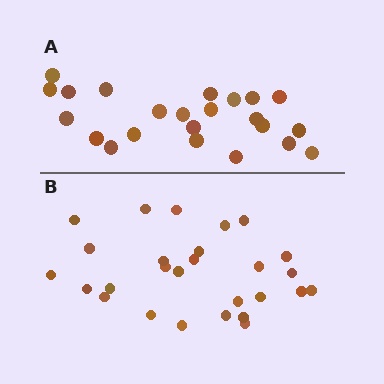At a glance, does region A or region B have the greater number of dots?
Region B (the bottom region) has more dots.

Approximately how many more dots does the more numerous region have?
Region B has about 4 more dots than region A.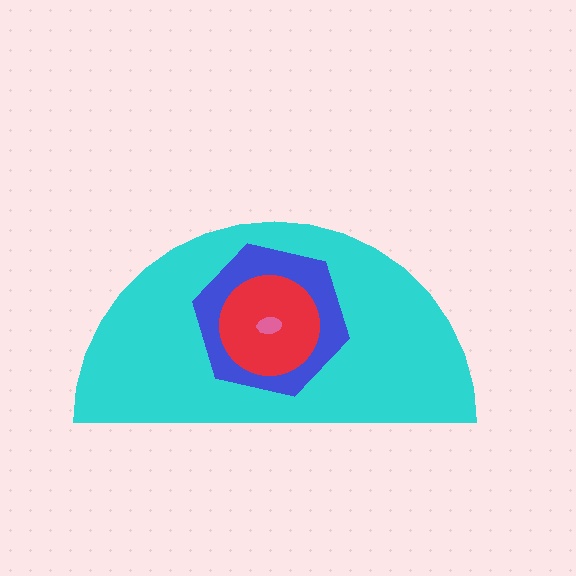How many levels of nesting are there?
4.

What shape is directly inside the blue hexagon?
The red circle.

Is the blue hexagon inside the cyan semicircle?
Yes.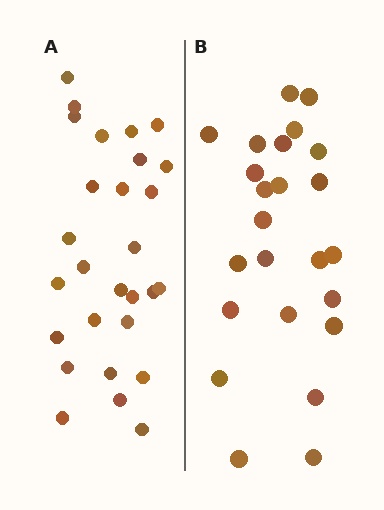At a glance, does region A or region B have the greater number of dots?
Region A (the left region) has more dots.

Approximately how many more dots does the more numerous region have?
Region A has about 4 more dots than region B.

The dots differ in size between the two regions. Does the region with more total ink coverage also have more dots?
No. Region B has more total ink coverage because its dots are larger, but region A actually contains more individual dots. Total area can be misleading — the number of items is what matters here.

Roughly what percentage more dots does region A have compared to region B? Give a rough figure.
About 15% more.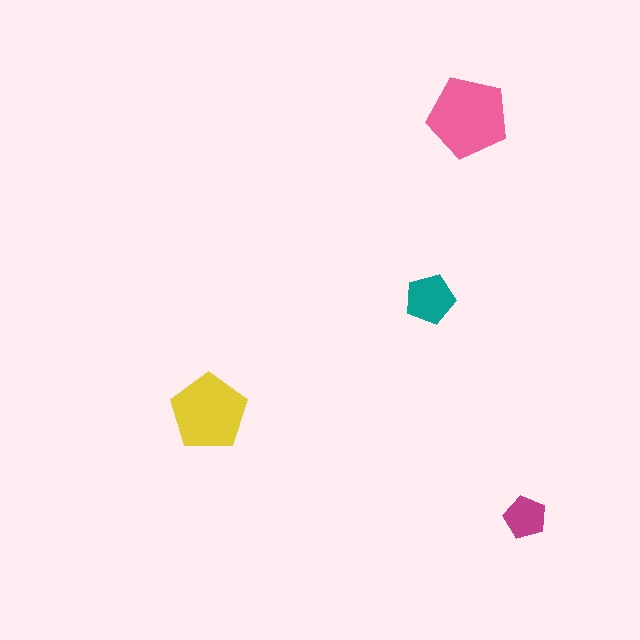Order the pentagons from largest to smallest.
the pink one, the yellow one, the teal one, the magenta one.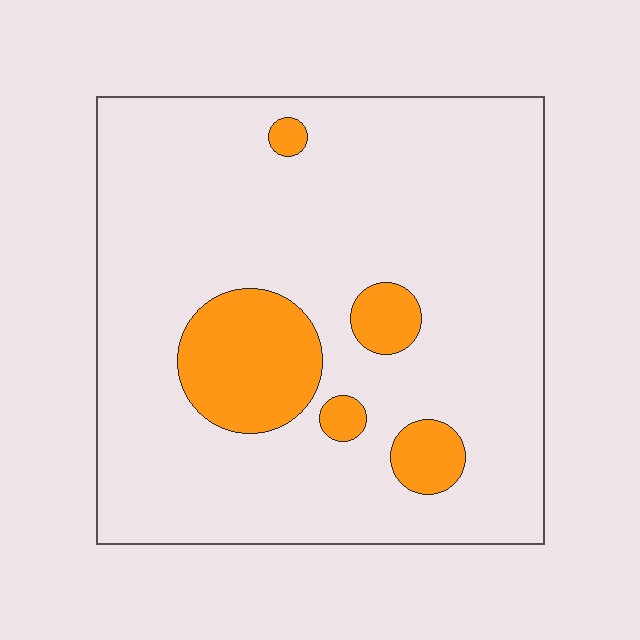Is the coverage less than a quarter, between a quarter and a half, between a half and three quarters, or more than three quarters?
Less than a quarter.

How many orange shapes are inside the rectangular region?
5.